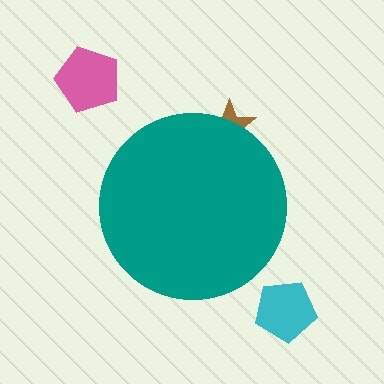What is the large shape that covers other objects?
A teal circle.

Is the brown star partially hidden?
Yes, the brown star is partially hidden behind the teal circle.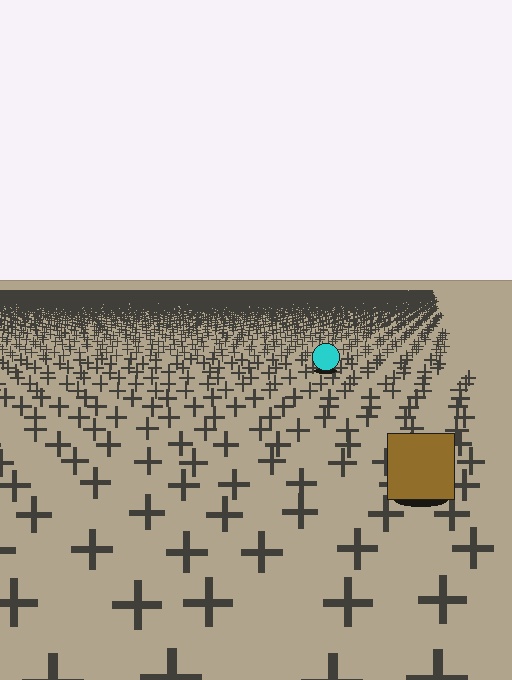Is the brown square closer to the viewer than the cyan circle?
Yes. The brown square is closer — you can tell from the texture gradient: the ground texture is coarser near it.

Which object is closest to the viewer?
The brown square is closest. The texture marks near it are larger and more spread out.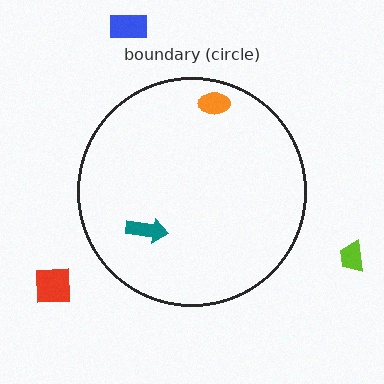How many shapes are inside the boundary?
2 inside, 3 outside.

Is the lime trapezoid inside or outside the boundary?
Outside.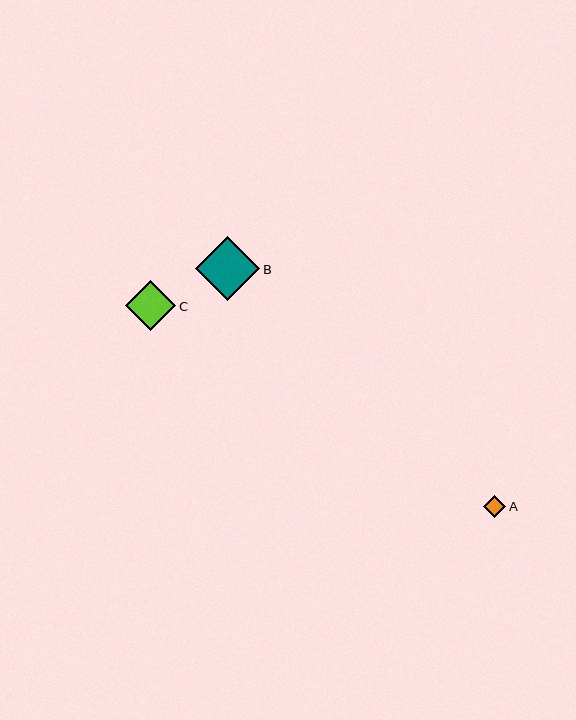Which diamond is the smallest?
Diamond A is the smallest with a size of approximately 22 pixels.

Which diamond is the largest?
Diamond B is the largest with a size of approximately 64 pixels.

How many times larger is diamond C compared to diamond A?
Diamond C is approximately 2.2 times the size of diamond A.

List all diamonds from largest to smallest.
From largest to smallest: B, C, A.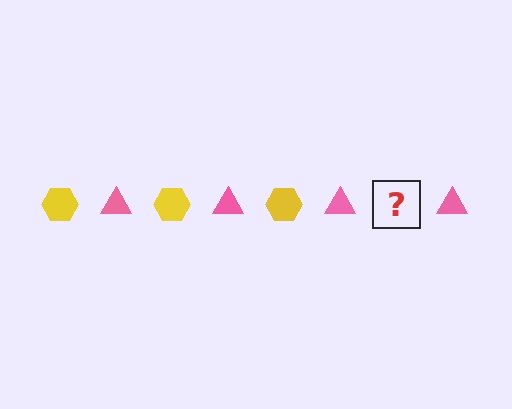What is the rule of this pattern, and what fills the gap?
The rule is that the pattern alternates between yellow hexagon and pink triangle. The gap should be filled with a yellow hexagon.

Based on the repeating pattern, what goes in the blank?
The blank should be a yellow hexagon.